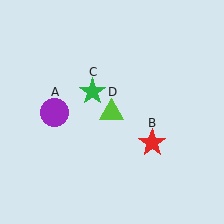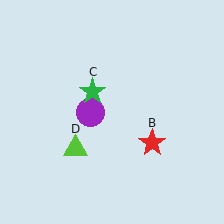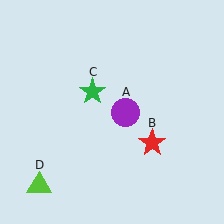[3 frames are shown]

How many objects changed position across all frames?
2 objects changed position: purple circle (object A), lime triangle (object D).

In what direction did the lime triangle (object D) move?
The lime triangle (object D) moved down and to the left.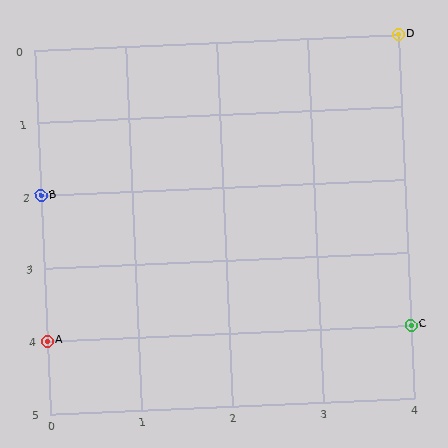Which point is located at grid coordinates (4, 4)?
Point C is at (4, 4).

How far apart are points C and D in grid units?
Points C and D are 4 rows apart.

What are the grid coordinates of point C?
Point C is at grid coordinates (4, 4).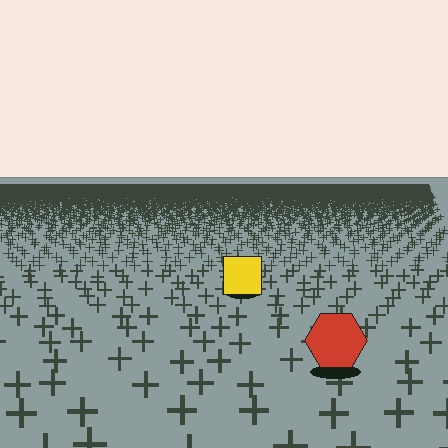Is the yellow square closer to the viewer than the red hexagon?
No. The red hexagon is closer — you can tell from the texture gradient: the ground texture is coarser near it.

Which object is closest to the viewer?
The red hexagon is closest. The texture marks near it are larger and more spread out.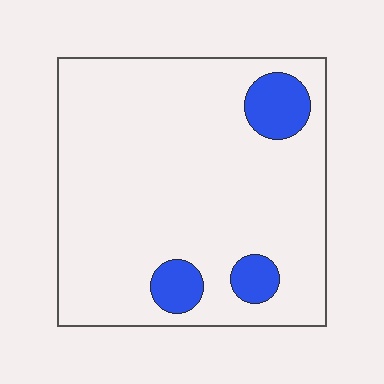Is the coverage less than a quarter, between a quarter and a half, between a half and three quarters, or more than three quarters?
Less than a quarter.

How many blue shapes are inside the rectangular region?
3.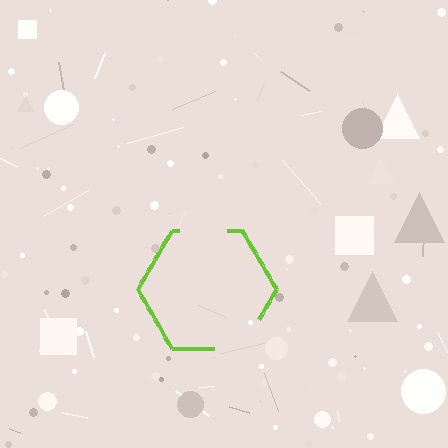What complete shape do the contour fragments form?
The contour fragments form a hexagon.